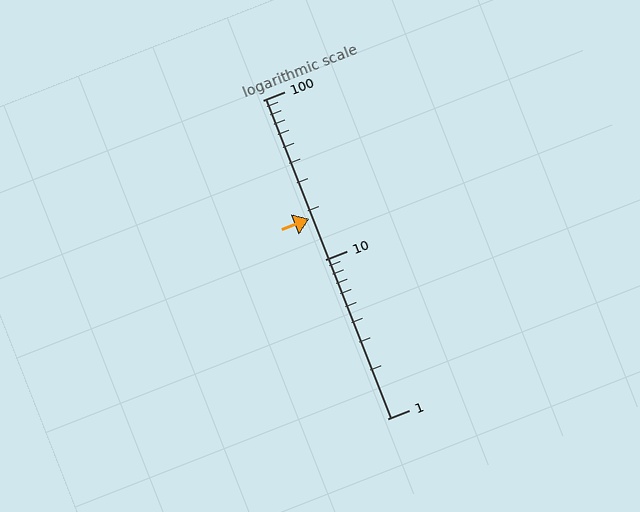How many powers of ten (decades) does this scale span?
The scale spans 2 decades, from 1 to 100.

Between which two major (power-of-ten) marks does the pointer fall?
The pointer is between 10 and 100.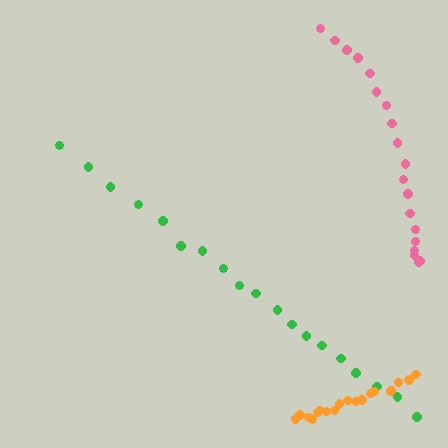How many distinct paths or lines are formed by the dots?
There are 3 distinct paths.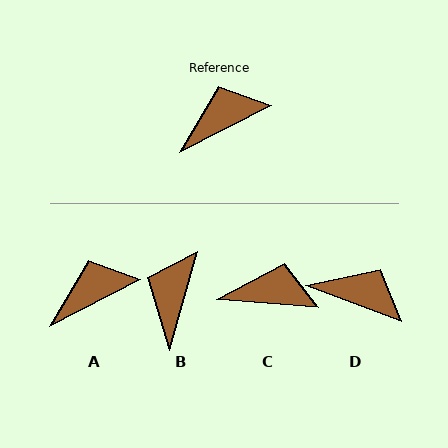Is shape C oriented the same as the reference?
No, it is off by about 32 degrees.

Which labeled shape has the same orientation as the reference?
A.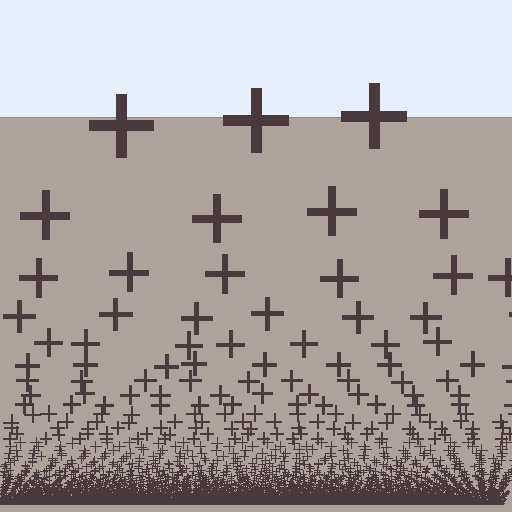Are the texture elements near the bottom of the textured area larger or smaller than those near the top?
Smaller. The gradient is inverted — elements near the bottom are smaller and denser.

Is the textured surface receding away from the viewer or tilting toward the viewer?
The surface appears to tilt toward the viewer. Texture elements get larger and sparser toward the top.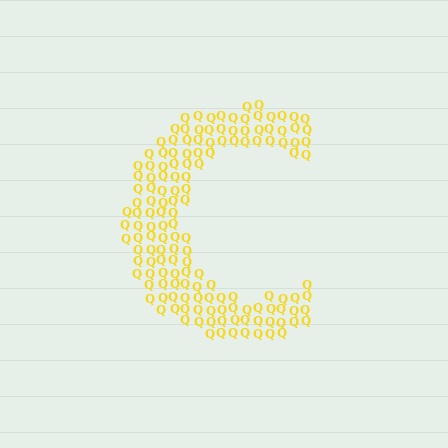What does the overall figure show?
The overall figure shows the letter C.